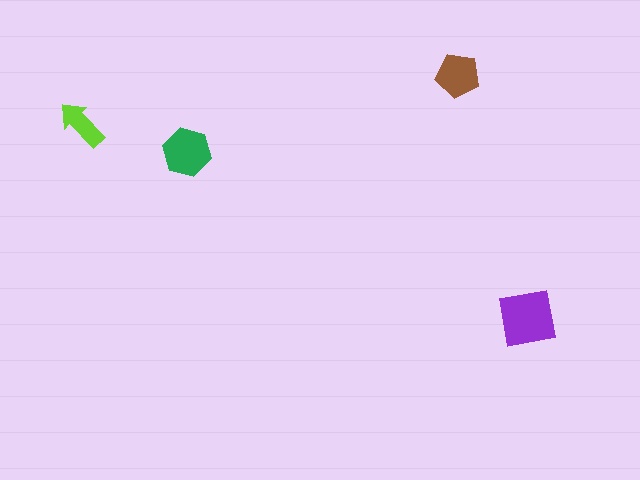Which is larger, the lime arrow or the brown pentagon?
The brown pentagon.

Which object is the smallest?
The lime arrow.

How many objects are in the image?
There are 4 objects in the image.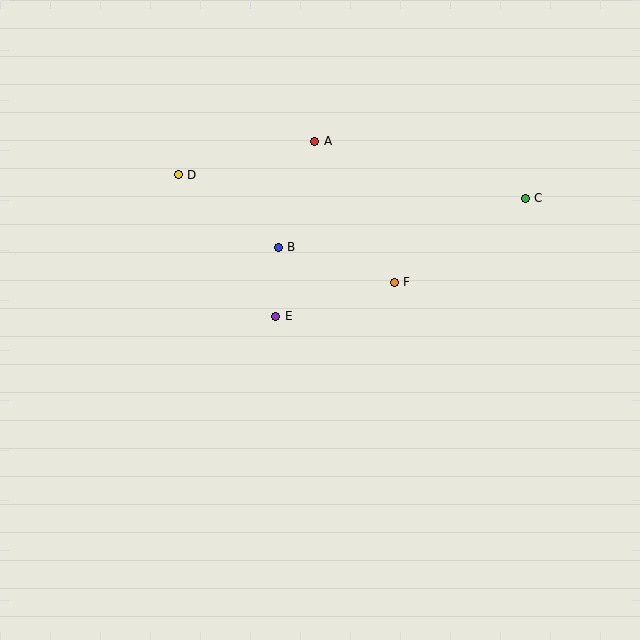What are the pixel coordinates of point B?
Point B is at (278, 247).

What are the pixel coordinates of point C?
Point C is at (525, 198).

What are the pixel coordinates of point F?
Point F is at (394, 282).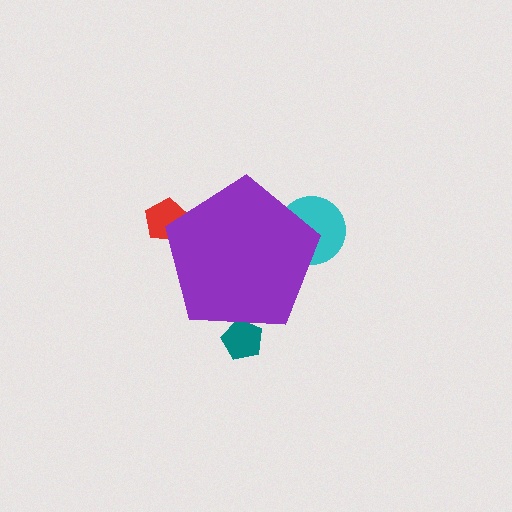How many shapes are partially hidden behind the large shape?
3 shapes are partially hidden.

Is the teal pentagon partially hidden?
Yes, the teal pentagon is partially hidden behind the purple pentagon.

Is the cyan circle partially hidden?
Yes, the cyan circle is partially hidden behind the purple pentagon.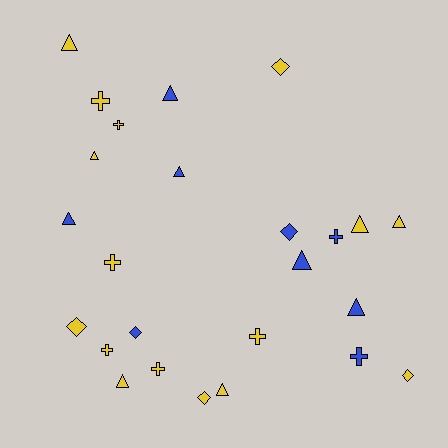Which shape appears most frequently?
Triangle, with 11 objects.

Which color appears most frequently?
Yellow, with 16 objects.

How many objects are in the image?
There are 25 objects.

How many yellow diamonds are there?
There are 4 yellow diamonds.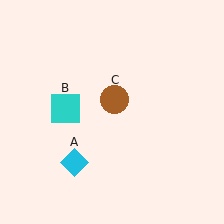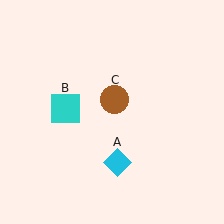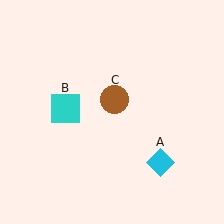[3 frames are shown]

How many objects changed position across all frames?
1 object changed position: cyan diamond (object A).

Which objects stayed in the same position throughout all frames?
Cyan square (object B) and brown circle (object C) remained stationary.